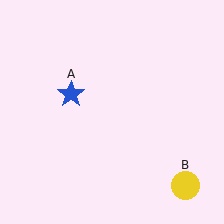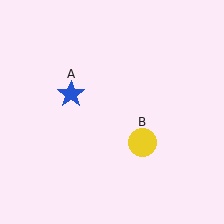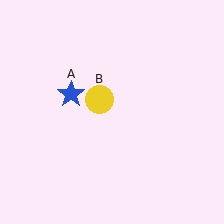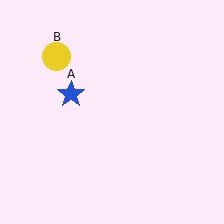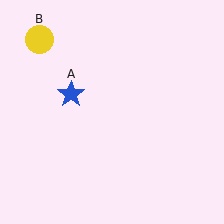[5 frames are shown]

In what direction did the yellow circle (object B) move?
The yellow circle (object B) moved up and to the left.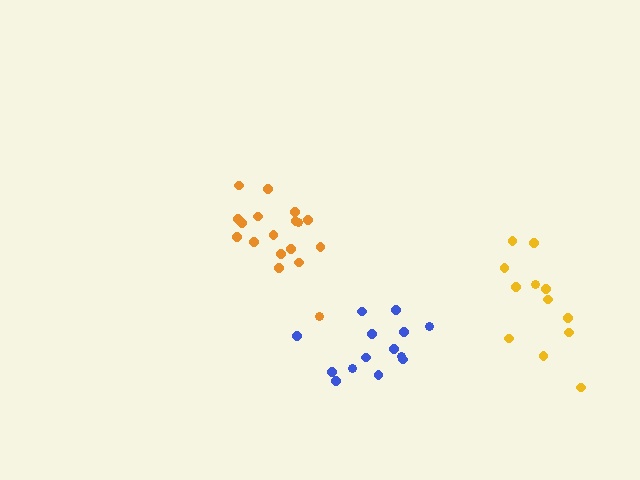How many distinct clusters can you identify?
There are 3 distinct clusters.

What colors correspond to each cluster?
The clusters are colored: orange, yellow, blue.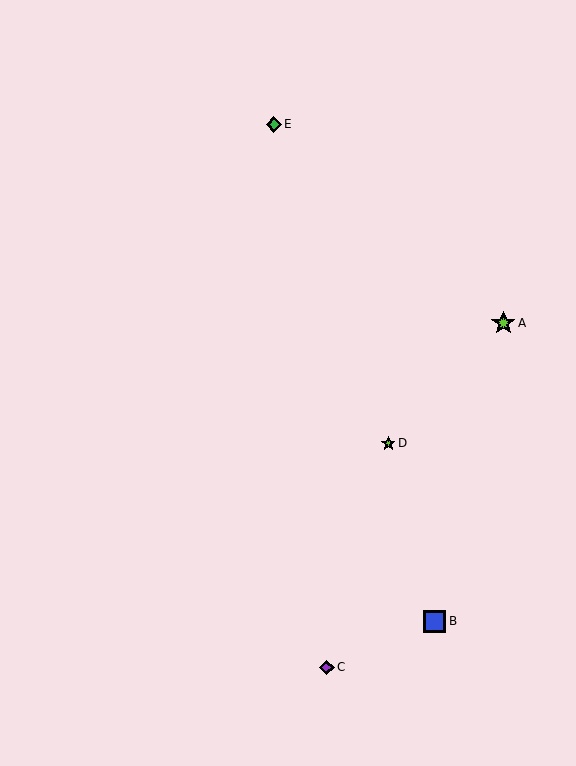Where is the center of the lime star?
The center of the lime star is at (388, 443).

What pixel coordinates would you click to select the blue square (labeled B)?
Click at (435, 621) to select the blue square B.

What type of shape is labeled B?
Shape B is a blue square.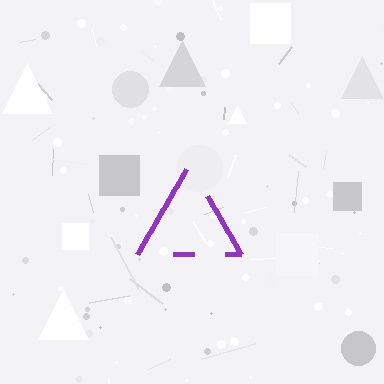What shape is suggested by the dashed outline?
The dashed outline suggests a triangle.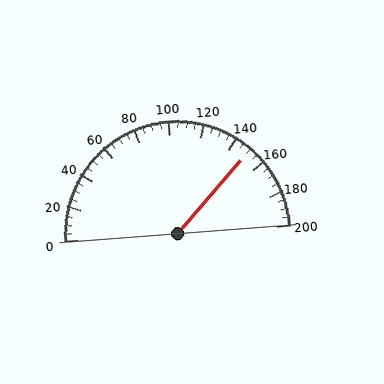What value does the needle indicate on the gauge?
The needle indicates approximately 150.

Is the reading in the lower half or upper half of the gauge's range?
The reading is in the upper half of the range (0 to 200).